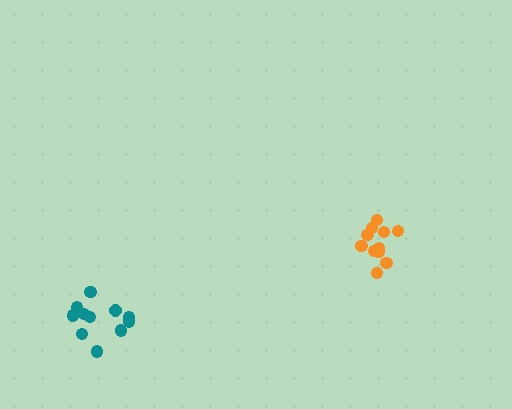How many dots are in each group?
Group 1: 11 dots, Group 2: 11 dots (22 total).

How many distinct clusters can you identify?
There are 2 distinct clusters.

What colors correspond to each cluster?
The clusters are colored: orange, teal.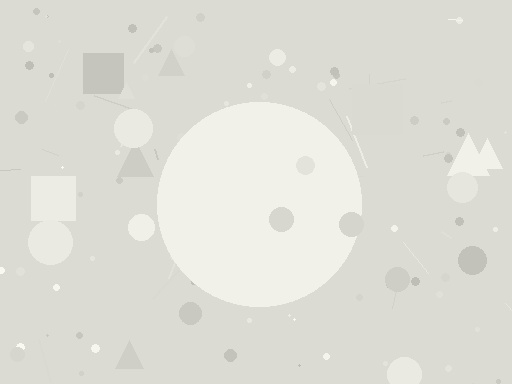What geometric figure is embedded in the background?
A circle is embedded in the background.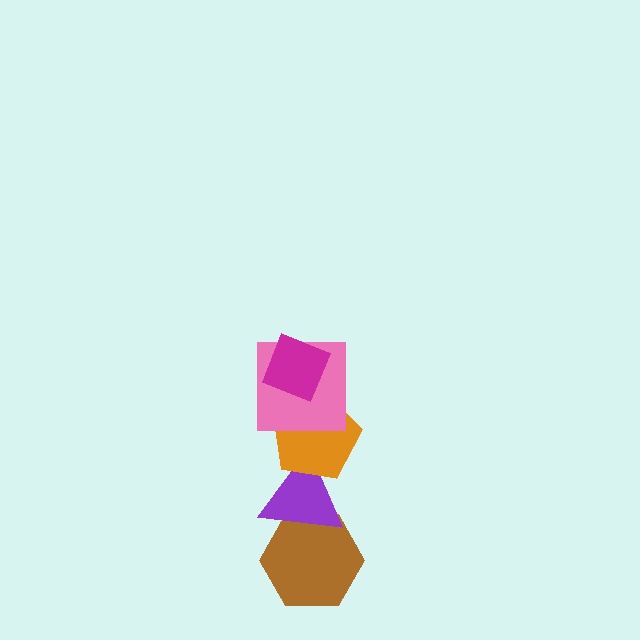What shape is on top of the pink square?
The magenta diamond is on top of the pink square.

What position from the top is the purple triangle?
The purple triangle is 4th from the top.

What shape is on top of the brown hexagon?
The purple triangle is on top of the brown hexagon.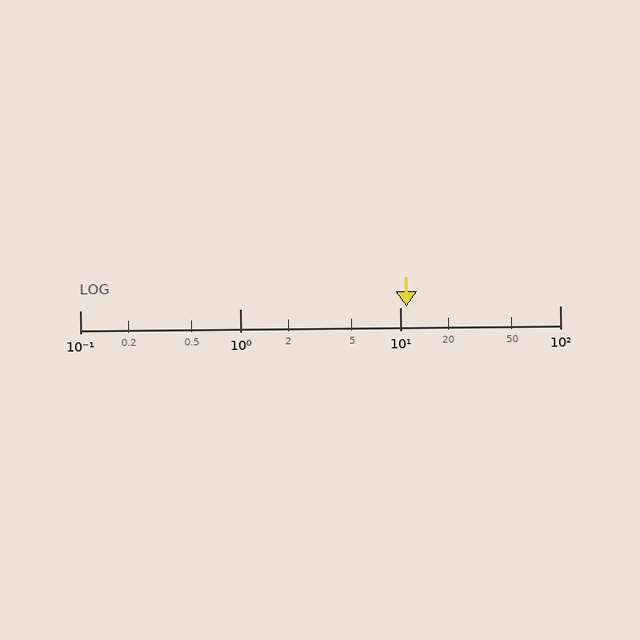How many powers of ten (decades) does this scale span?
The scale spans 3 decades, from 0.1 to 100.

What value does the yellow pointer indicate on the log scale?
The pointer indicates approximately 11.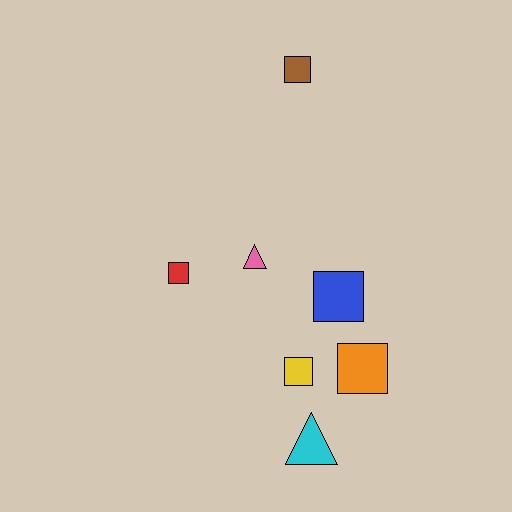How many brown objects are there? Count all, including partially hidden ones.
There is 1 brown object.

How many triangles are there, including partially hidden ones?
There are 2 triangles.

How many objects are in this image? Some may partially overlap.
There are 7 objects.